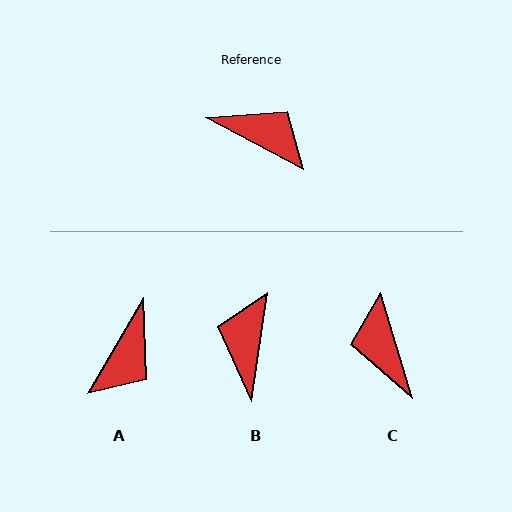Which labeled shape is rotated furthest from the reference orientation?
C, about 135 degrees away.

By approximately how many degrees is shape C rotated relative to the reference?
Approximately 135 degrees counter-clockwise.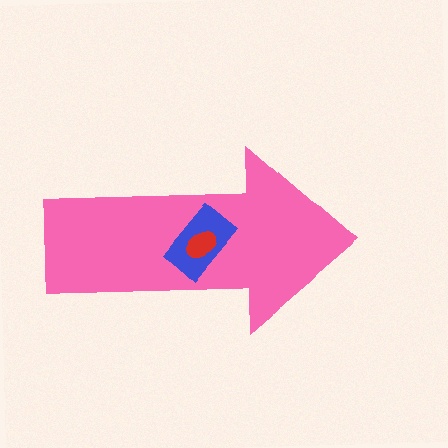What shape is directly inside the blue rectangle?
The red ellipse.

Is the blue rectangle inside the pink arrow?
Yes.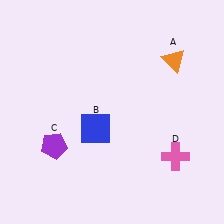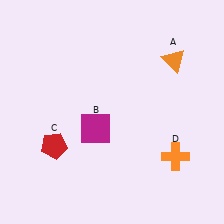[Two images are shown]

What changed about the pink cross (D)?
In Image 1, D is pink. In Image 2, it changed to orange.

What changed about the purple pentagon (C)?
In Image 1, C is purple. In Image 2, it changed to red.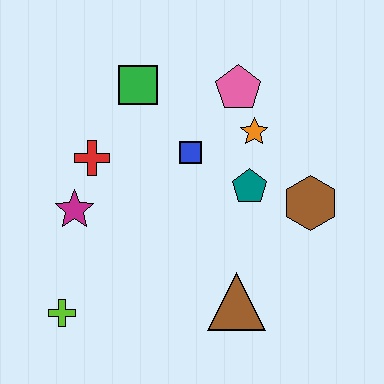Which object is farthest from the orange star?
The lime cross is farthest from the orange star.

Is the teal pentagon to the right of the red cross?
Yes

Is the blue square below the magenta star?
No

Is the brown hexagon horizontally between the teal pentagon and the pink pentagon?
No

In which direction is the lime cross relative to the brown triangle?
The lime cross is to the left of the brown triangle.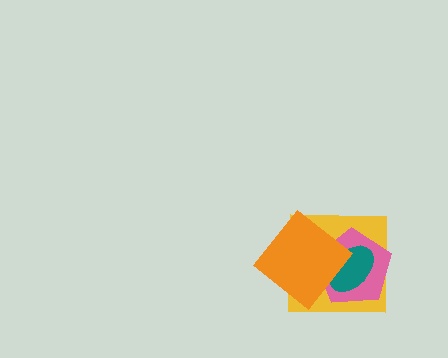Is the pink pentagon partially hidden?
Yes, it is partially covered by another shape.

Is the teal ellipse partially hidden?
Yes, it is partially covered by another shape.